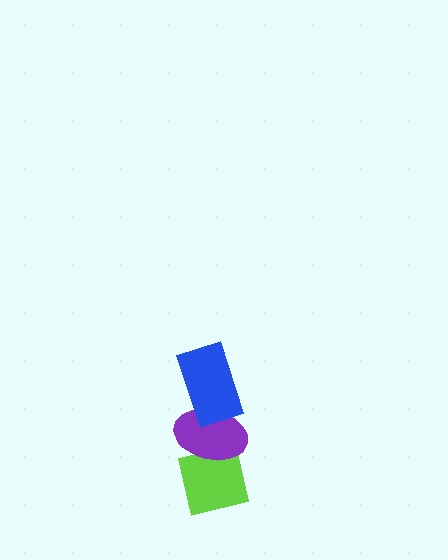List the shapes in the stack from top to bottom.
From top to bottom: the blue rectangle, the purple ellipse, the lime square.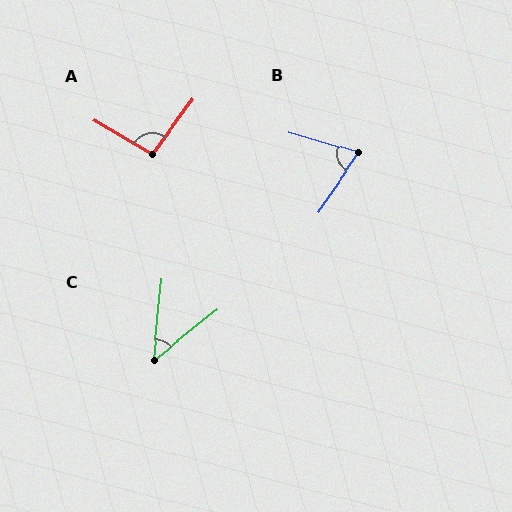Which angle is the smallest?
C, at approximately 46 degrees.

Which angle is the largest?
A, at approximately 96 degrees.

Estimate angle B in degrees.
Approximately 71 degrees.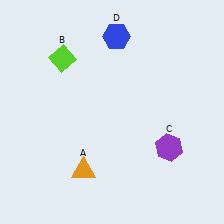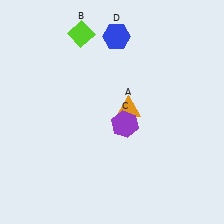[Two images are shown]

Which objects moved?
The objects that moved are: the orange triangle (A), the lime diamond (B), the purple hexagon (C).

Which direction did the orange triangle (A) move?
The orange triangle (A) moved up.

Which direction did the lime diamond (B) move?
The lime diamond (B) moved up.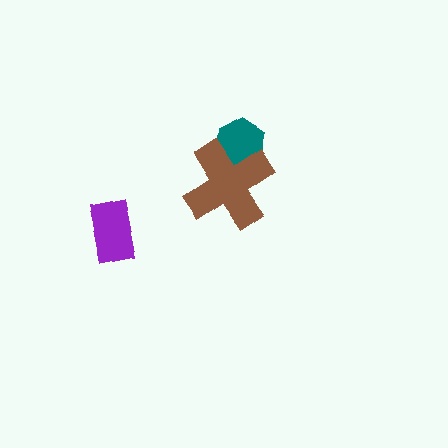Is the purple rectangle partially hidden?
No, no other shape covers it.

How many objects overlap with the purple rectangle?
0 objects overlap with the purple rectangle.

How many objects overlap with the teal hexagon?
1 object overlaps with the teal hexagon.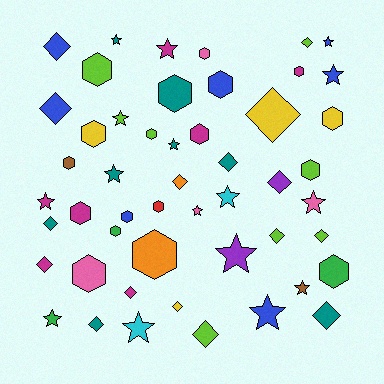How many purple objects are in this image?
There are 2 purple objects.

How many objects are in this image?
There are 50 objects.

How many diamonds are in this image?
There are 16 diamonds.